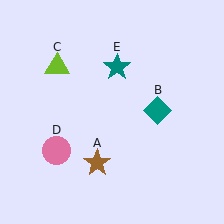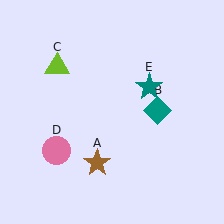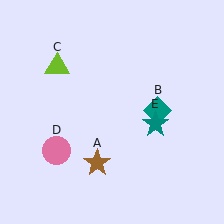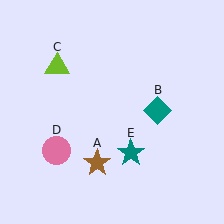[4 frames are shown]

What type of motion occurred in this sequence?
The teal star (object E) rotated clockwise around the center of the scene.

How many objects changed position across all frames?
1 object changed position: teal star (object E).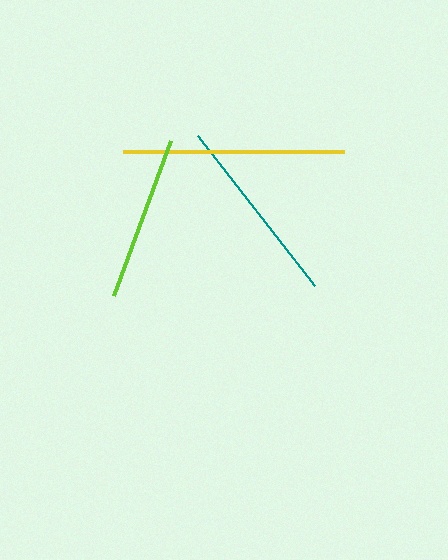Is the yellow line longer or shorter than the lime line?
The yellow line is longer than the lime line.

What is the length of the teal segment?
The teal segment is approximately 190 pixels long.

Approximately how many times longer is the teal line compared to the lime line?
The teal line is approximately 1.1 times the length of the lime line.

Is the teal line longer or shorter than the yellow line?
The yellow line is longer than the teal line.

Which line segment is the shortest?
The lime line is the shortest at approximately 165 pixels.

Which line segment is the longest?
The yellow line is the longest at approximately 221 pixels.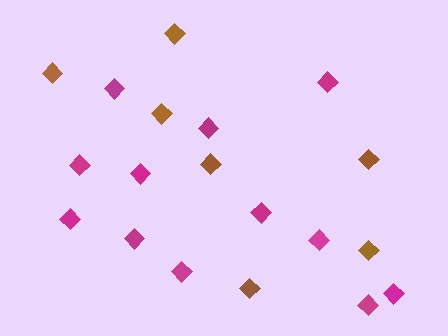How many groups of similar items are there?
There are 2 groups: one group of brown diamonds (7) and one group of magenta diamonds (12).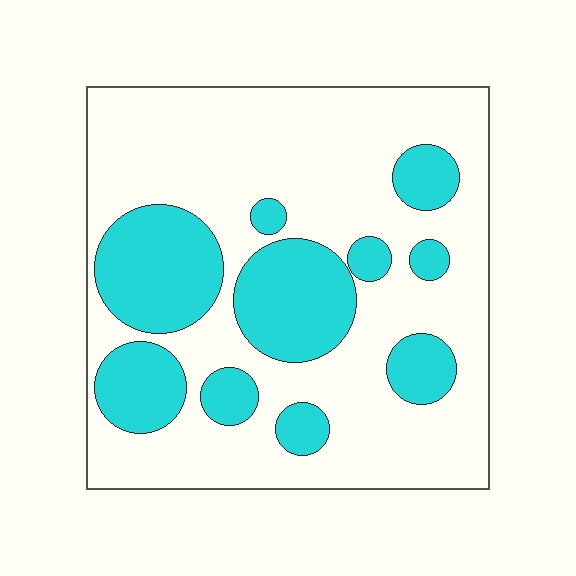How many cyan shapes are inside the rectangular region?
10.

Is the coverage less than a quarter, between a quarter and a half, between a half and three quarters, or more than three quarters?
Between a quarter and a half.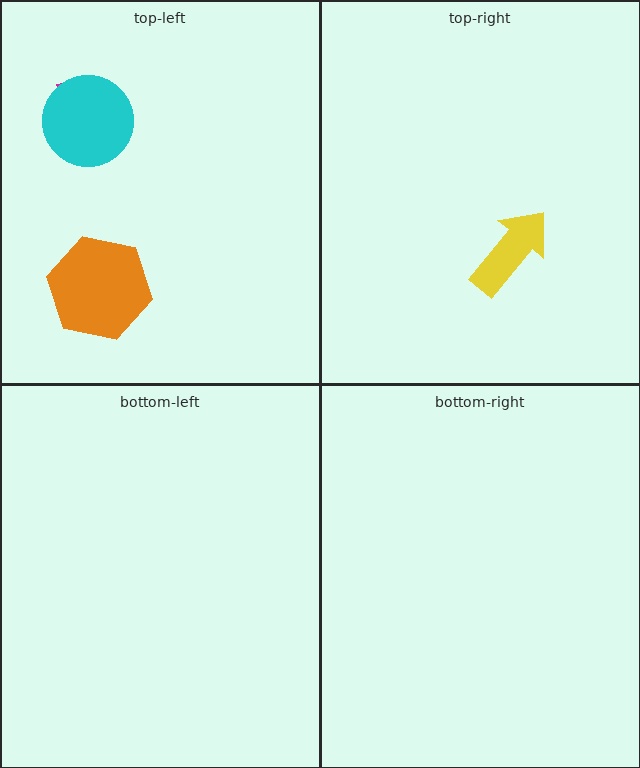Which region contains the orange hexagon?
The top-left region.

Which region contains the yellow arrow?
The top-right region.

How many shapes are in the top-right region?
1.